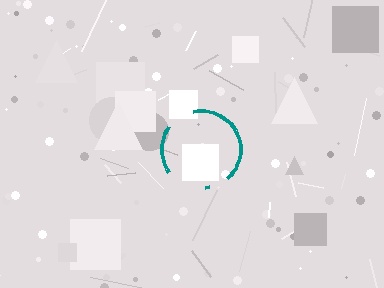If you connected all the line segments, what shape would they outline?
They would outline a circle.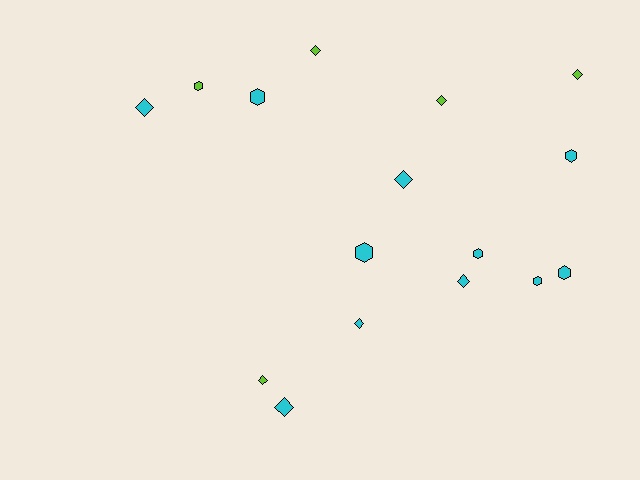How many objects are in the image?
There are 16 objects.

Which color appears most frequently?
Cyan, with 11 objects.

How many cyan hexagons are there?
There are 6 cyan hexagons.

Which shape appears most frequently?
Diamond, with 9 objects.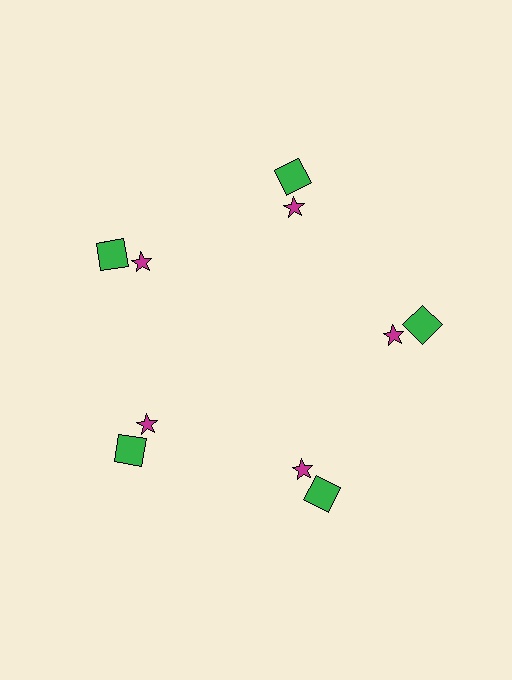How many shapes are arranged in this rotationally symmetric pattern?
There are 15 shapes, arranged in 5 groups of 3.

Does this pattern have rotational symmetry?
Yes, this pattern has 5-fold rotational symmetry. It looks the same after rotating 72 degrees around the center.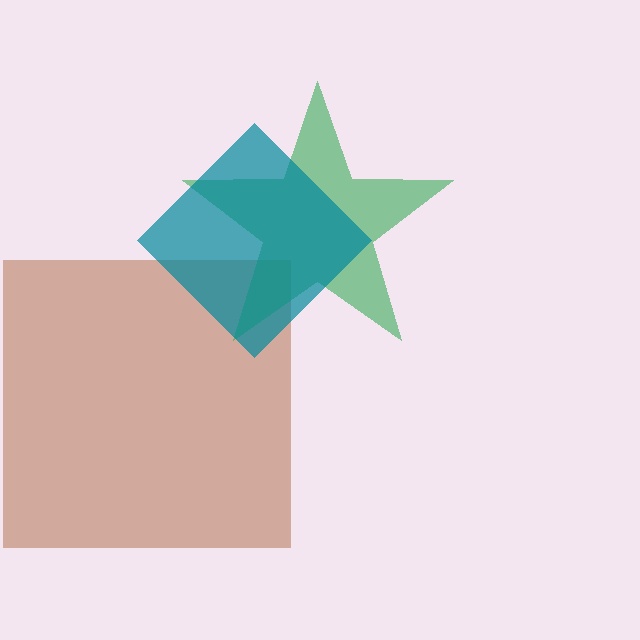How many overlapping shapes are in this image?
There are 3 overlapping shapes in the image.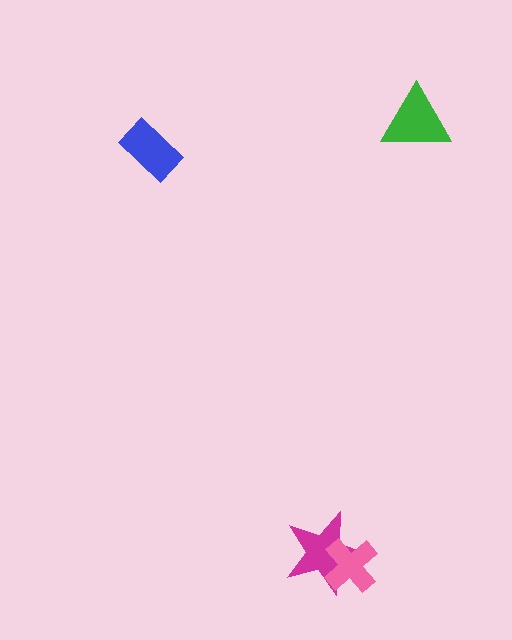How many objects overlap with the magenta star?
1 object overlaps with the magenta star.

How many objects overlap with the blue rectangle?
0 objects overlap with the blue rectangle.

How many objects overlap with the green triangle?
0 objects overlap with the green triangle.